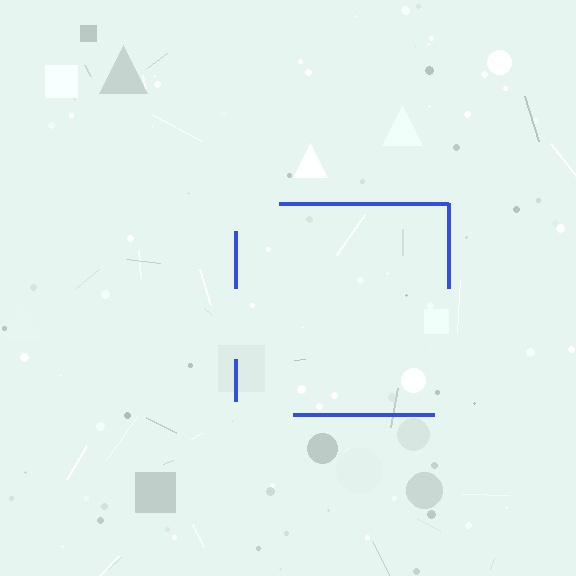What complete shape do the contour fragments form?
The contour fragments form a square.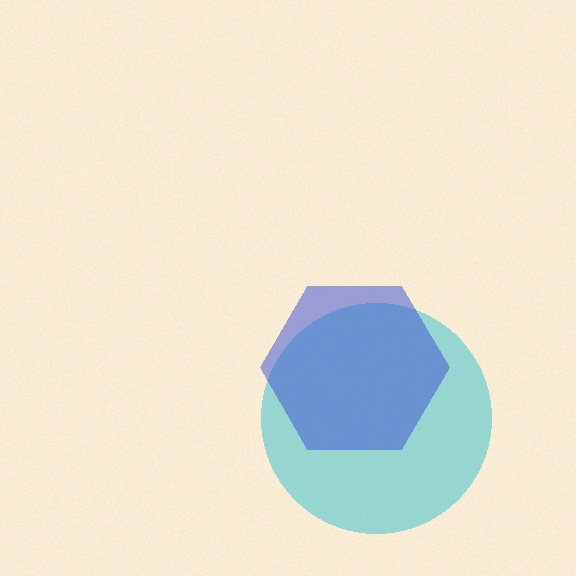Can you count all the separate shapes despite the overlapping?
Yes, there are 2 separate shapes.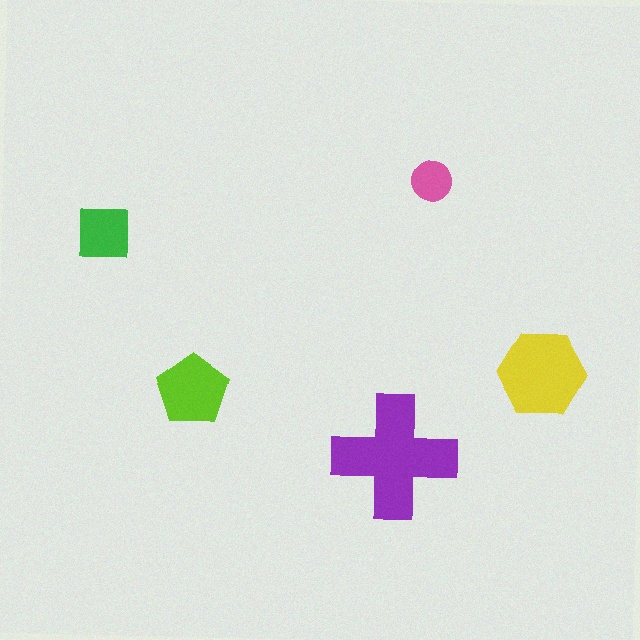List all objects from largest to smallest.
The purple cross, the yellow hexagon, the lime pentagon, the green square, the pink circle.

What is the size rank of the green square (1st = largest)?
4th.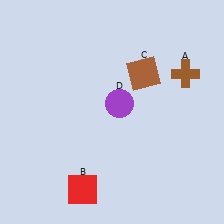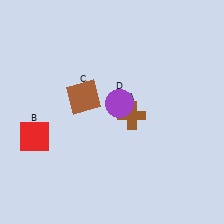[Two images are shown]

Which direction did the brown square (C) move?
The brown square (C) moved left.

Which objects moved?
The objects that moved are: the brown cross (A), the red square (B), the brown square (C).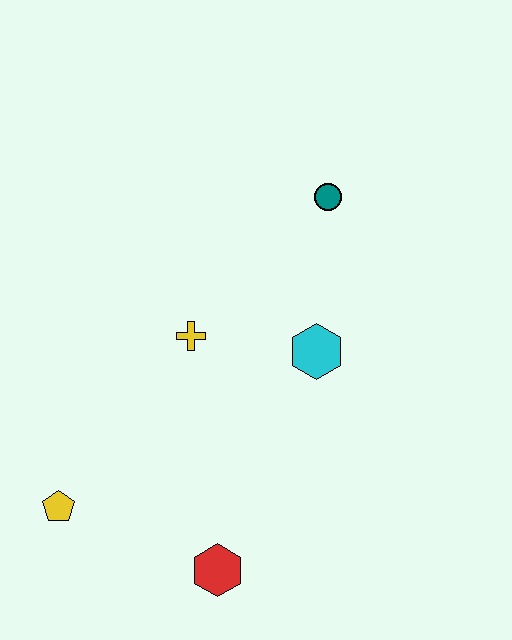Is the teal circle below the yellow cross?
No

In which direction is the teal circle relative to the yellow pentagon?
The teal circle is above the yellow pentagon.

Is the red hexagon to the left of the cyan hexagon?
Yes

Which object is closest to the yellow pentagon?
The red hexagon is closest to the yellow pentagon.